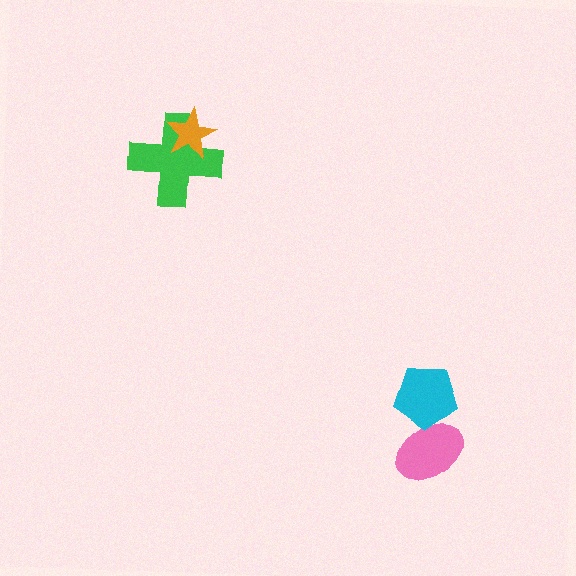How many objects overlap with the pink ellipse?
1 object overlaps with the pink ellipse.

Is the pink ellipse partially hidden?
Yes, it is partially covered by another shape.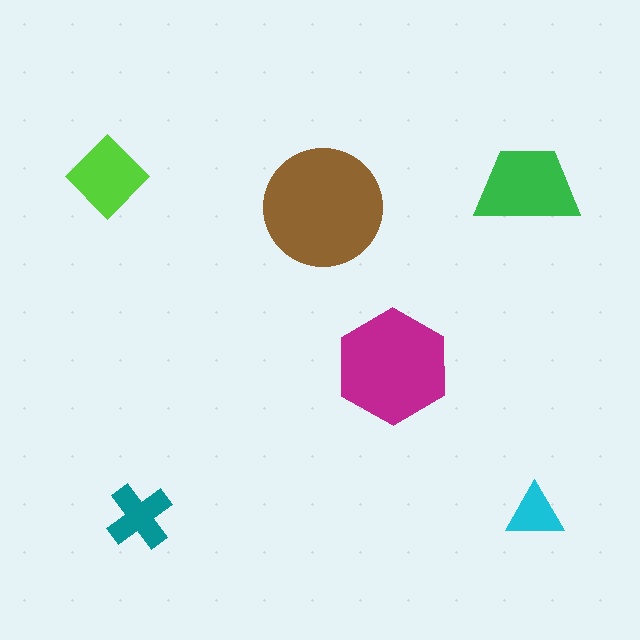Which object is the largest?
The brown circle.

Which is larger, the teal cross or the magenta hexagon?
The magenta hexagon.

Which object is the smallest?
The cyan triangle.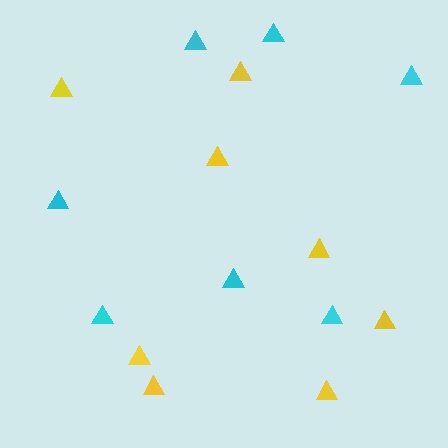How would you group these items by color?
There are 2 groups: one group of yellow triangles (8) and one group of cyan triangles (7).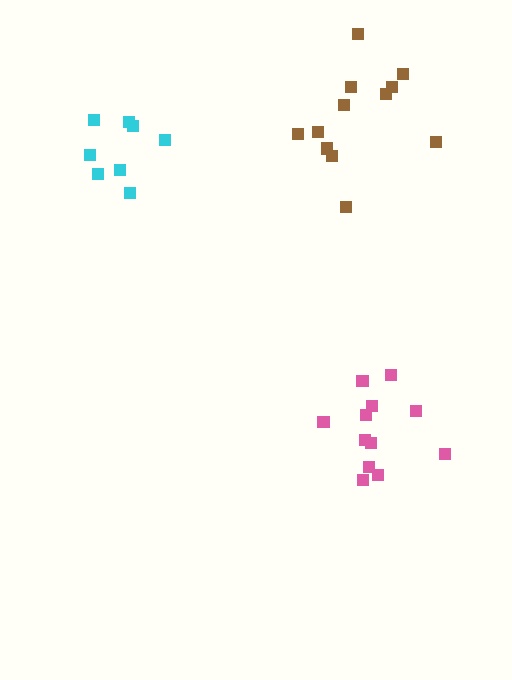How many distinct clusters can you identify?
There are 3 distinct clusters.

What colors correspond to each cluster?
The clusters are colored: brown, pink, cyan.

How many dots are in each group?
Group 1: 12 dots, Group 2: 12 dots, Group 3: 8 dots (32 total).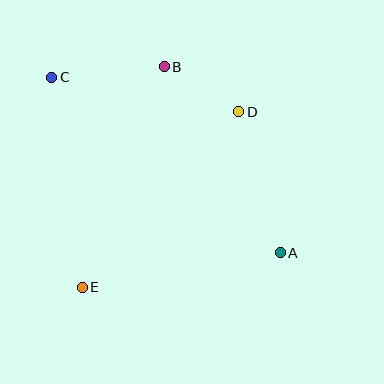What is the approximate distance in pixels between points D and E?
The distance between D and E is approximately 235 pixels.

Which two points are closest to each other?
Points B and D are closest to each other.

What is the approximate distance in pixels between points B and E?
The distance between B and E is approximately 235 pixels.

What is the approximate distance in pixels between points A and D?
The distance between A and D is approximately 147 pixels.